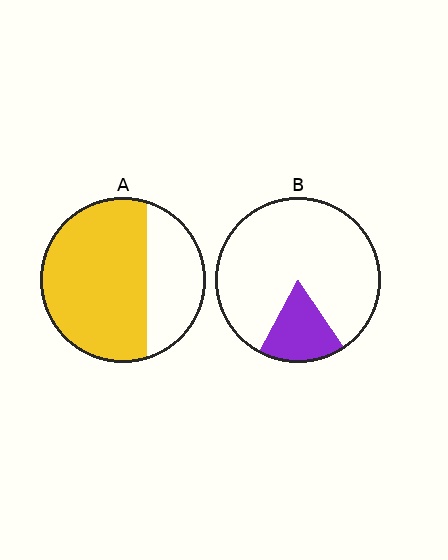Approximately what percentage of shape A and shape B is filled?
A is approximately 70% and B is approximately 20%.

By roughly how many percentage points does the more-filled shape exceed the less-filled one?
By roughly 50 percentage points (A over B).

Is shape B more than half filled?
No.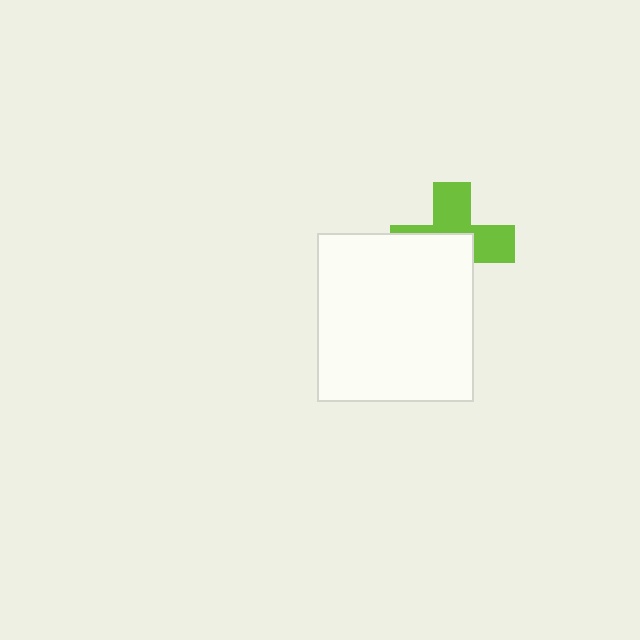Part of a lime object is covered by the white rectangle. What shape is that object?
It is a cross.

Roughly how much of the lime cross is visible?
About half of it is visible (roughly 49%).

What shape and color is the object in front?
The object in front is a white rectangle.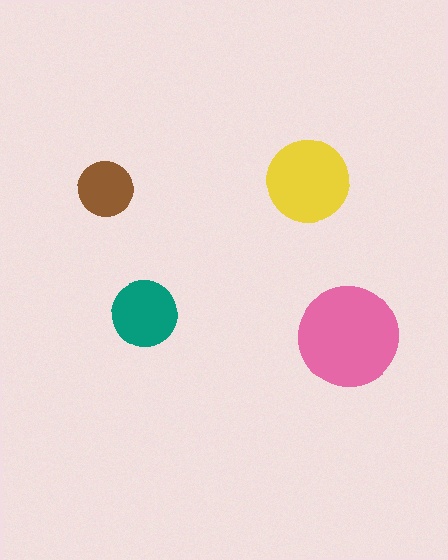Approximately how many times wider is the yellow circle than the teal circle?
About 1.5 times wider.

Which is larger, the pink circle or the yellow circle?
The pink one.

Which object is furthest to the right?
The pink circle is rightmost.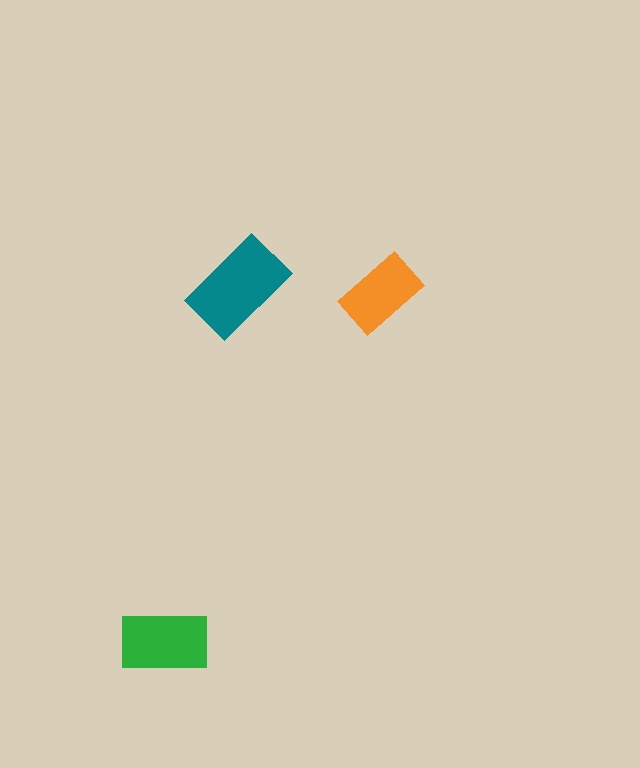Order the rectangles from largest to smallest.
the teal one, the green one, the orange one.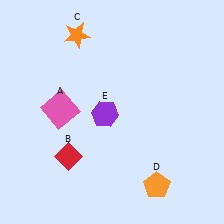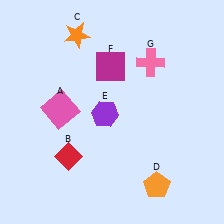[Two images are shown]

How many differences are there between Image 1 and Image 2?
There are 2 differences between the two images.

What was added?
A magenta square (F), a pink cross (G) were added in Image 2.